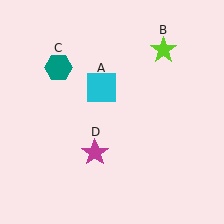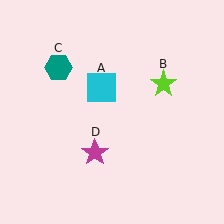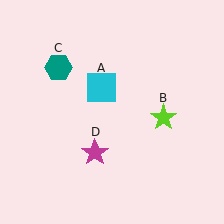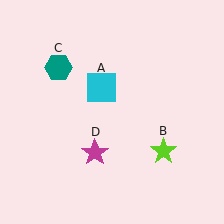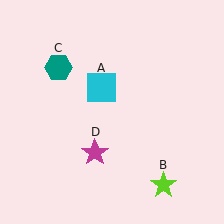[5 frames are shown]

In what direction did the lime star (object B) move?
The lime star (object B) moved down.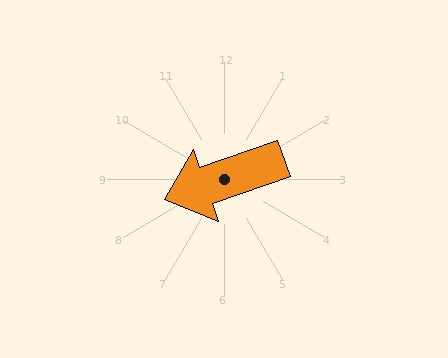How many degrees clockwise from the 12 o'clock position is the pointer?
Approximately 251 degrees.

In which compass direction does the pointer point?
West.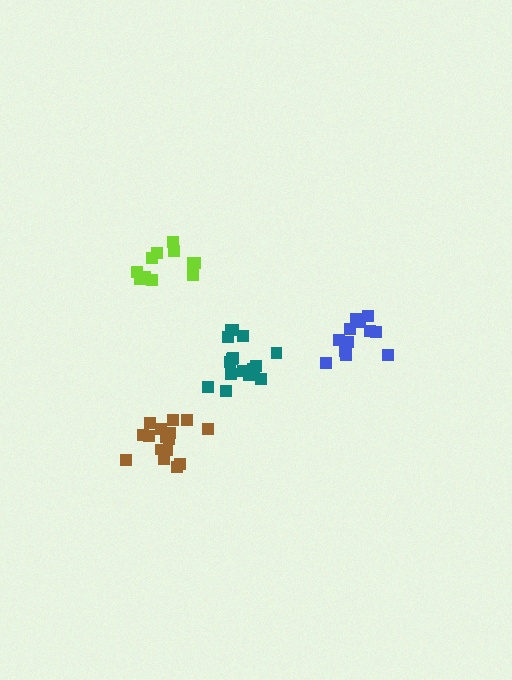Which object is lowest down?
The brown cluster is bottommost.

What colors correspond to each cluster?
The clusters are colored: blue, brown, lime, teal.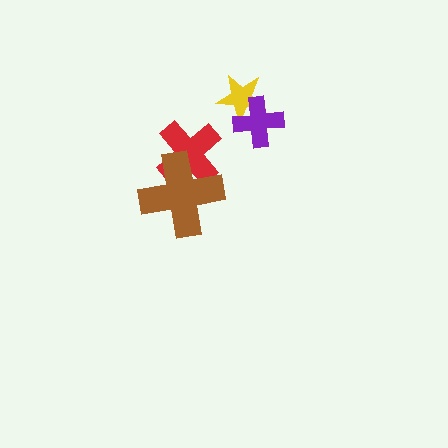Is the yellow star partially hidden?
Yes, it is partially covered by another shape.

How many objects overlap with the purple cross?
1 object overlaps with the purple cross.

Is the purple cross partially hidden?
No, no other shape covers it.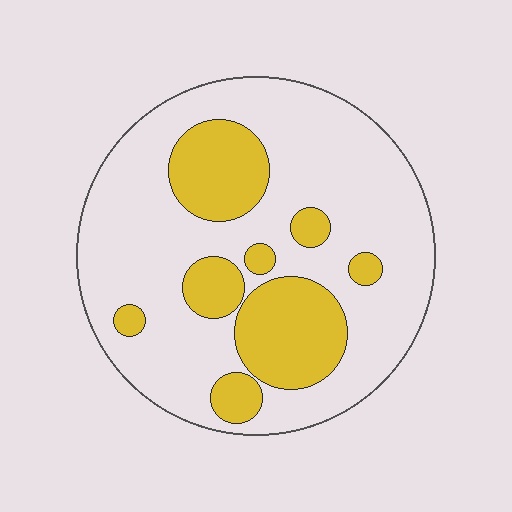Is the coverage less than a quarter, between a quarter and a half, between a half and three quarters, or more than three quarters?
Between a quarter and a half.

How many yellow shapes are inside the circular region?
8.